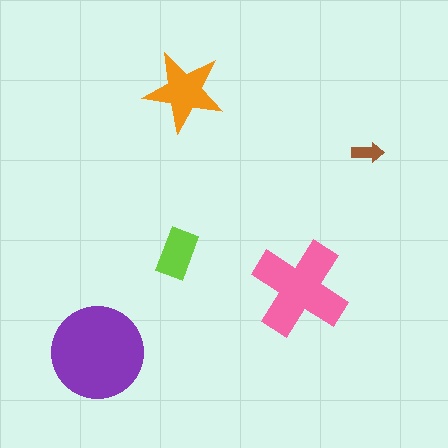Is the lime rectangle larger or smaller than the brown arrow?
Larger.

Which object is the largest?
The purple circle.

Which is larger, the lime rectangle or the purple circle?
The purple circle.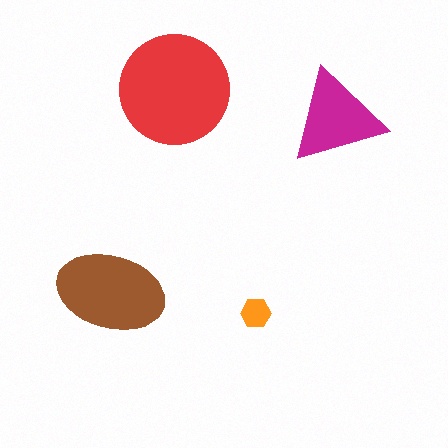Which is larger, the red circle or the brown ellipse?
The red circle.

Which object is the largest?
The red circle.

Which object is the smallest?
The orange hexagon.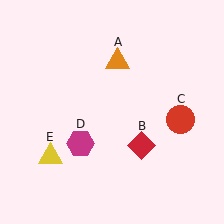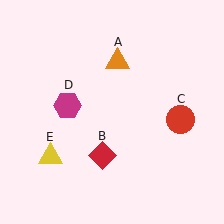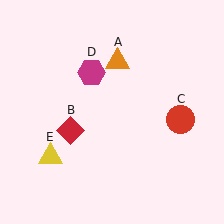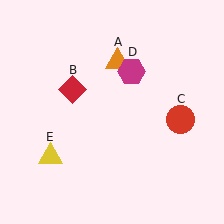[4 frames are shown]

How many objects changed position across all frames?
2 objects changed position: red diamond (object B), magenta hexagon (object D).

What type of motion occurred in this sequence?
The red diamond (object B), magenta hexagon (object D) rotated clockwise around the center of the scene.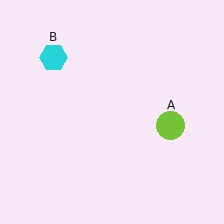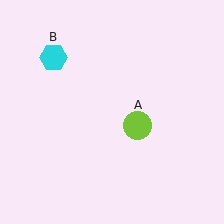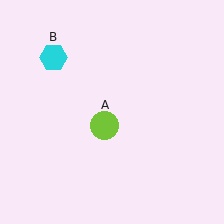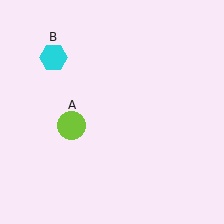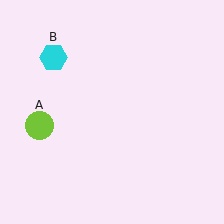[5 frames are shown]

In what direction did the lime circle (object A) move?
The lime circle (object A) moved left.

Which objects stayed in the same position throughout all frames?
Cyan hexagon (object B) remained stationary.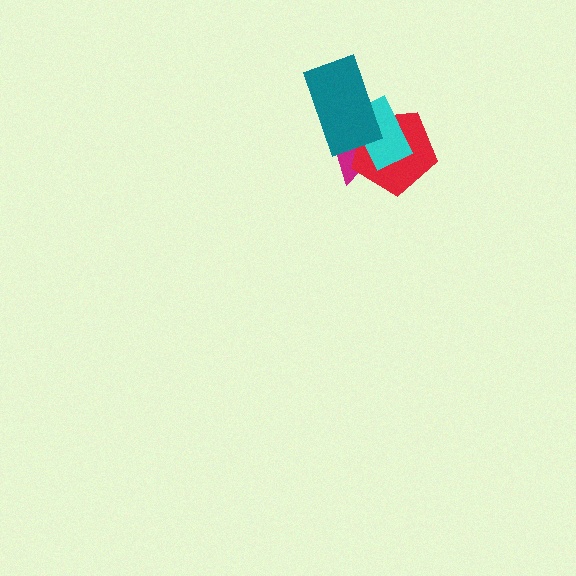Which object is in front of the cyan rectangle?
The teal rectangle is in front of the cyan rectangle.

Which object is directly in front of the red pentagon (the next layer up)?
The cyan rectangle is directly in front of the red pentagon.